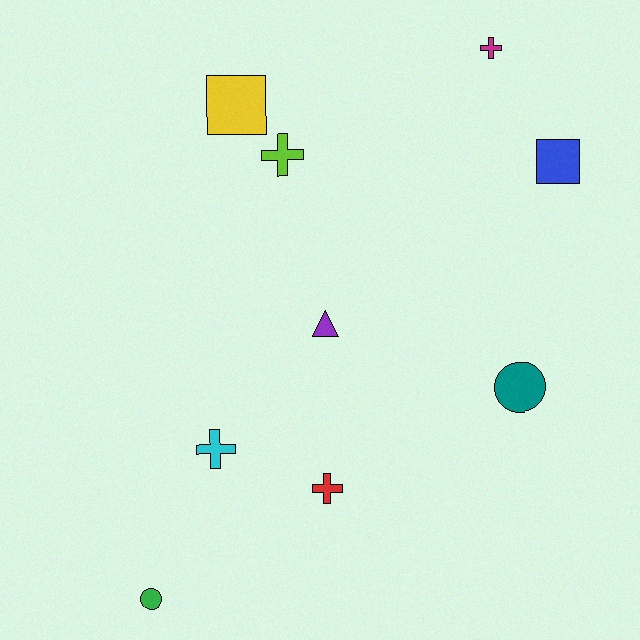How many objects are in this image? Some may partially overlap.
There are 9 objects.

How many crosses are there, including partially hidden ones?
There are 4 crosses.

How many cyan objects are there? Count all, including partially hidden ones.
There is 1 cyan object.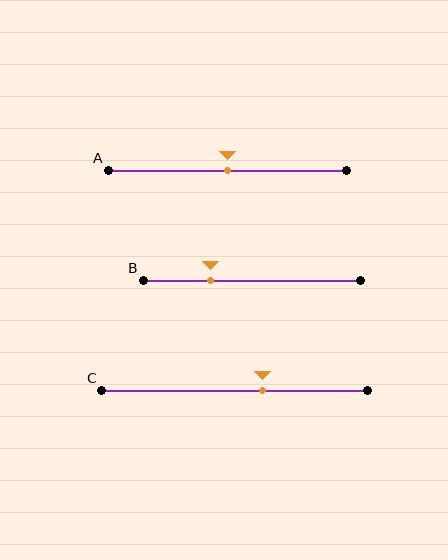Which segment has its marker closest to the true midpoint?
Segment A has its marker closest to the true midpoint.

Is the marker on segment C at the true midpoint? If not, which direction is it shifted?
No, the marker on segment C is shifted to the right by about 10% of the segment length.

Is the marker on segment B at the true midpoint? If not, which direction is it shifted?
No, the marker on segment B is shifted to the left by about 19% of the segment length.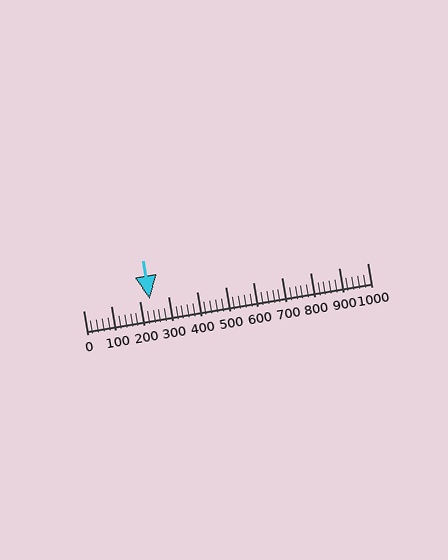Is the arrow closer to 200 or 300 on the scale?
The arrow is closer to 200.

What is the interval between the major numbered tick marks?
The major tick marks are spaced 100 units apart.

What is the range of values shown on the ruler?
The ruler shows values from 0 to 1000.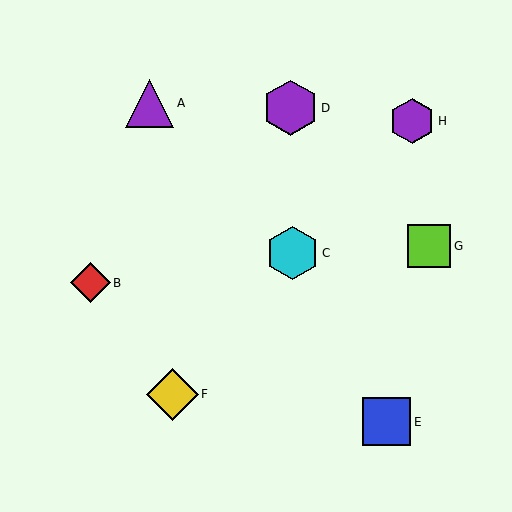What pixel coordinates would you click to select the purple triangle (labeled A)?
Click at (150, 103) to select the purple triangle A.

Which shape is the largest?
The purple hexagon (labeled D) is the largest.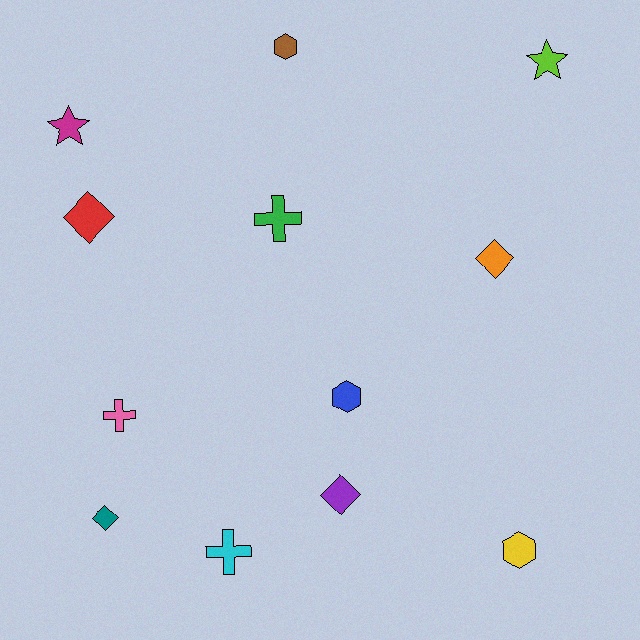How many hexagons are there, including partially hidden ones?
There are 3 hexagons.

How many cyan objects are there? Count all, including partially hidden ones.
There is 1 cyan object.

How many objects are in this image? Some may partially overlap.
There are 12 objects.